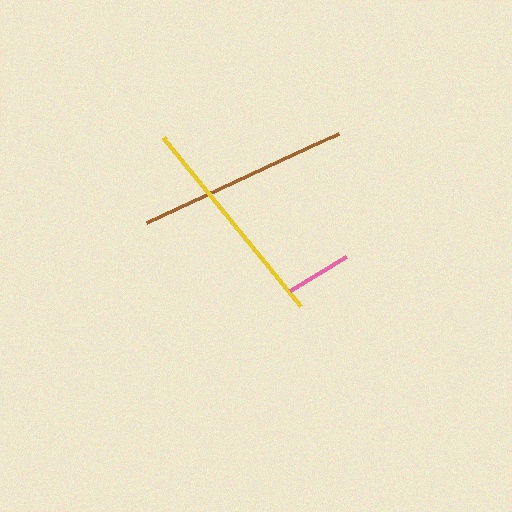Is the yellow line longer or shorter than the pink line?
The yellow line is longer than the pink line.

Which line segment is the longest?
The yellow line is the longest at approximately 218 pixels.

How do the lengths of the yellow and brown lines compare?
The yellow and brown lines are approximately the same length.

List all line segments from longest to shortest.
From longest to shortest: yellow, brown, pink.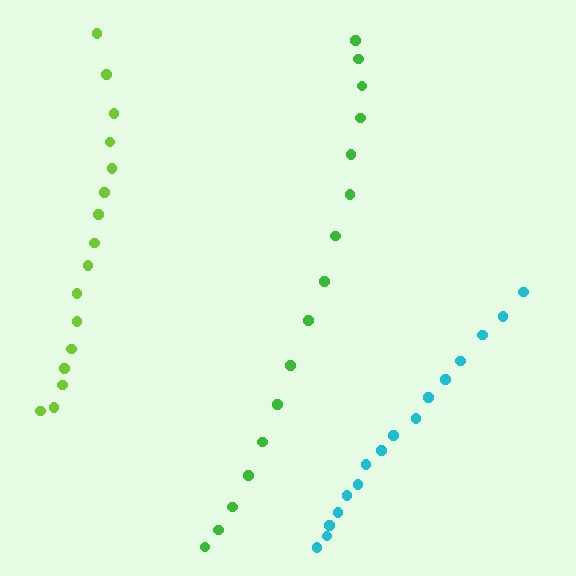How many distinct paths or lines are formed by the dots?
There are 3 distinct paths.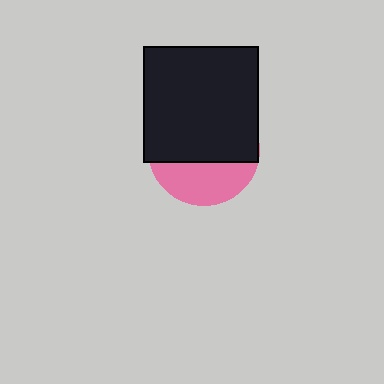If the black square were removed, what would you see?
You would see the complete pink circle.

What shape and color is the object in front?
The object in front is a black square.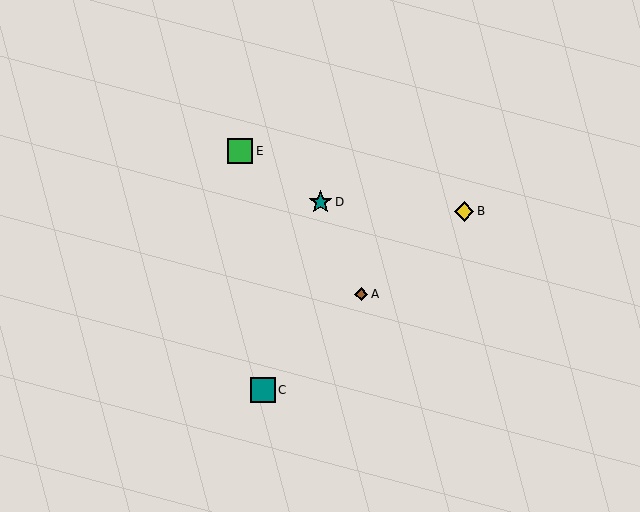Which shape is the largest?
The teal square (labeled C) is the largest.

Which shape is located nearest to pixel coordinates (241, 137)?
The green square (labeled E) at (240, 151) is nearest to that location.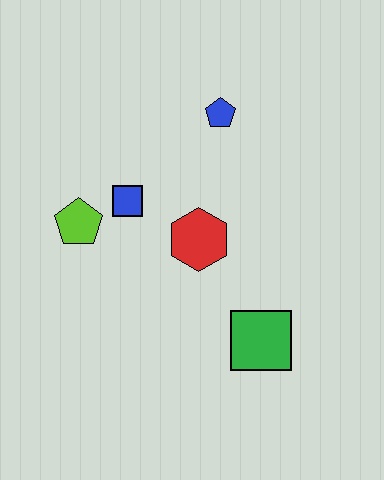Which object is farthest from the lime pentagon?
The green square is farthest from the lime pentagon.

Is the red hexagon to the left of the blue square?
No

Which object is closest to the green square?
The red hexagon is closest to the green square.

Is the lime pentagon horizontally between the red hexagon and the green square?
No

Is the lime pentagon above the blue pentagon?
No